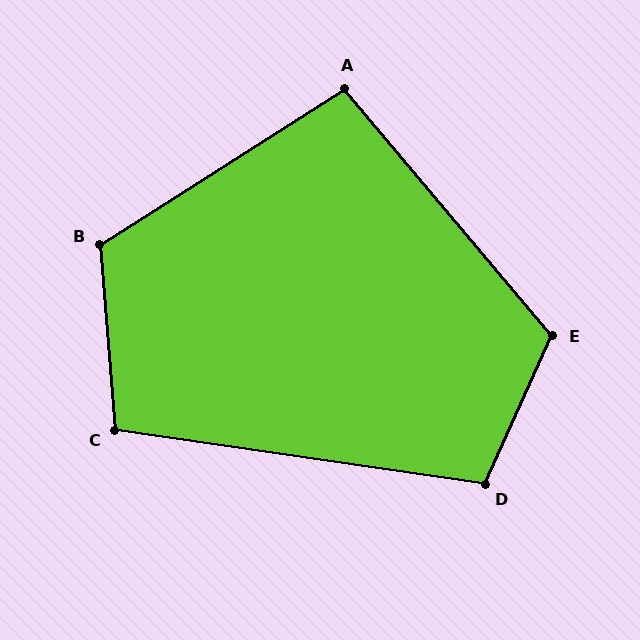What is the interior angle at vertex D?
Approximately 106 degrees (obtuse).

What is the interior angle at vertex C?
Approximately 103 degrees (obtuse).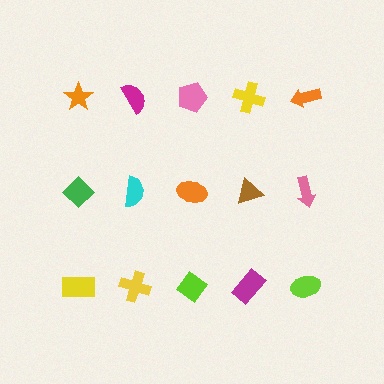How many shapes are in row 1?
5 shapes.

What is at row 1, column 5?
An orange arrow.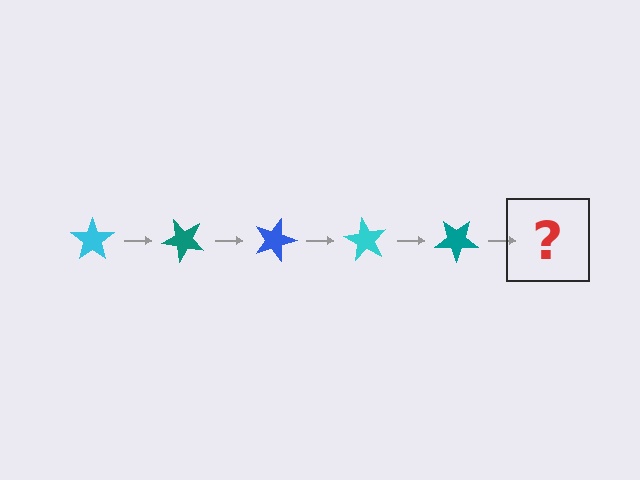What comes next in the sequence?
The next element should be a blue star, rotated 225 degrees from the start.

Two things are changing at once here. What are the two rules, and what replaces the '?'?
The two rules are that it rotates 45 degrees each step and the color cycles through cyan, teal, and blue. The '?' should be a blue star, rotated 225 degrees from the start.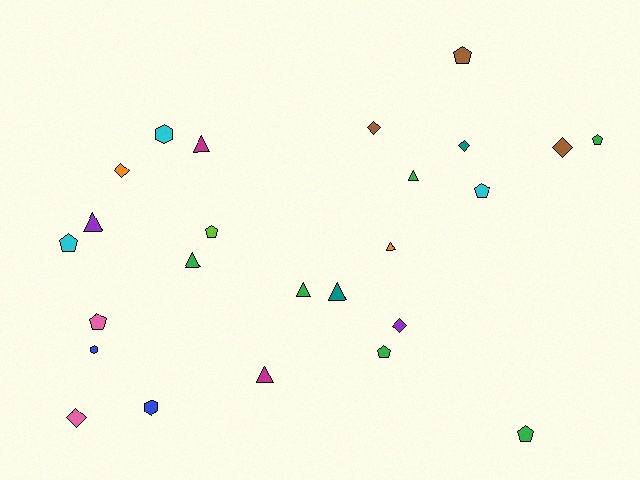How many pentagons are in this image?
There are 8 pentagons.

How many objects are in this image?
There are 25 objects.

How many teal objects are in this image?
There are 2 teal objects.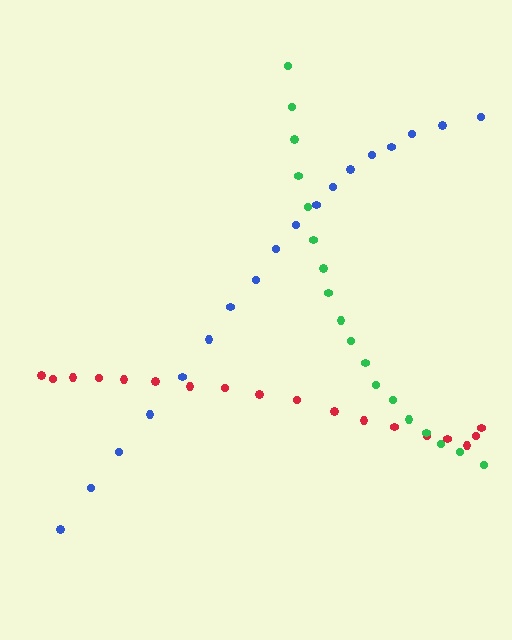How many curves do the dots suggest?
There are 3 distinct paths.